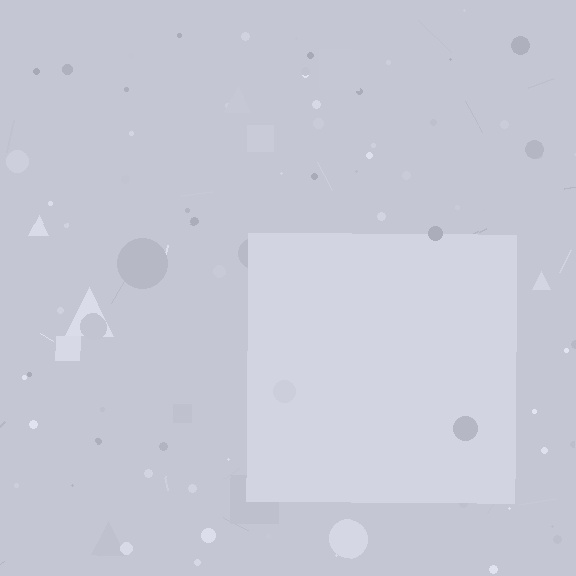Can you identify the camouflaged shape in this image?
The camouflaged shape is a square.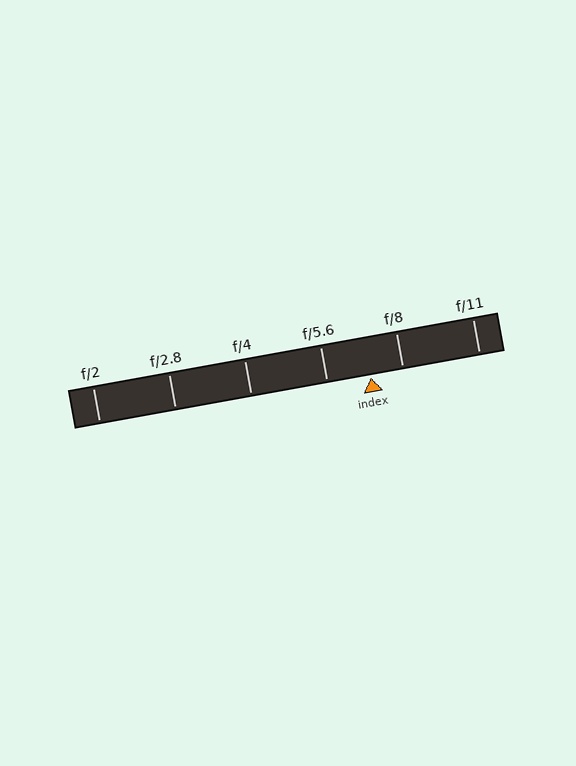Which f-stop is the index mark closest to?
The index mark is closest to f/8.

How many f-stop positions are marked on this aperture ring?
There are 6 f-stop positions marked.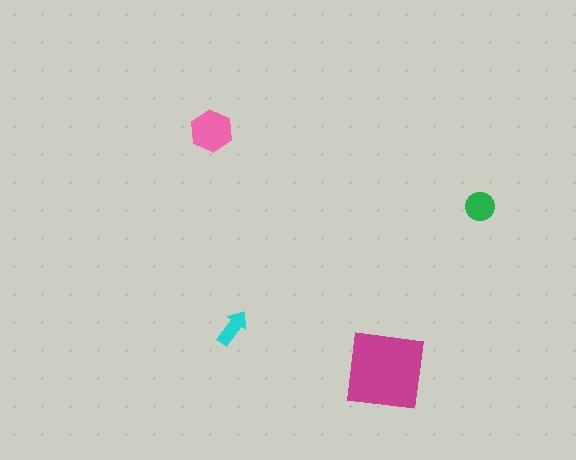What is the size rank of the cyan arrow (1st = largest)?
4th.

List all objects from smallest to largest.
The cyan arrow, the green circle, the pink hexagon, the magenta square.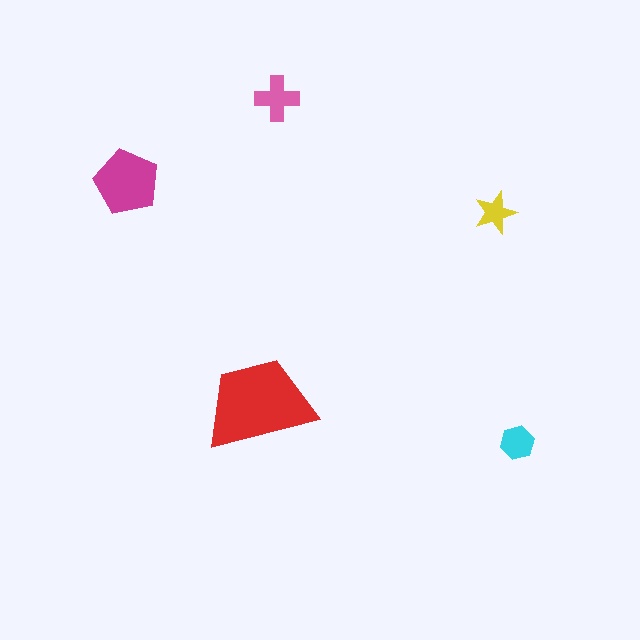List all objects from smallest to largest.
The yellow star, the cyan hexagon, the pink cross, the magenta pentagon, the red trapezoid.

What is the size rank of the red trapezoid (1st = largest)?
1st.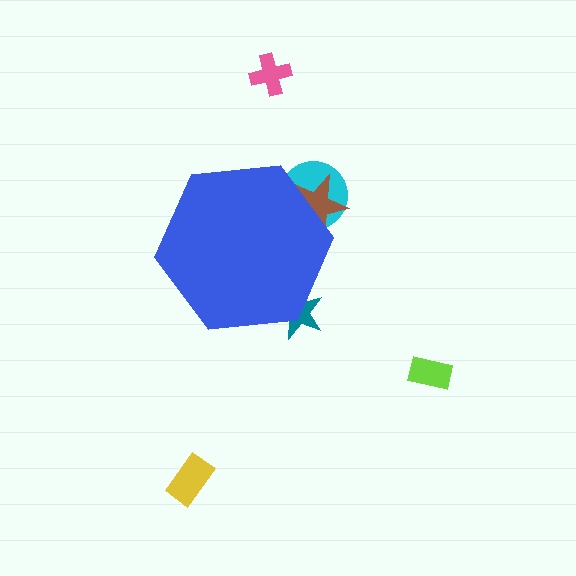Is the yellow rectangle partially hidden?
No, the yellow rectangle is fully visible.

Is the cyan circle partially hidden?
Yes, the cyan circle is partially hidden behind the blue hexagon.